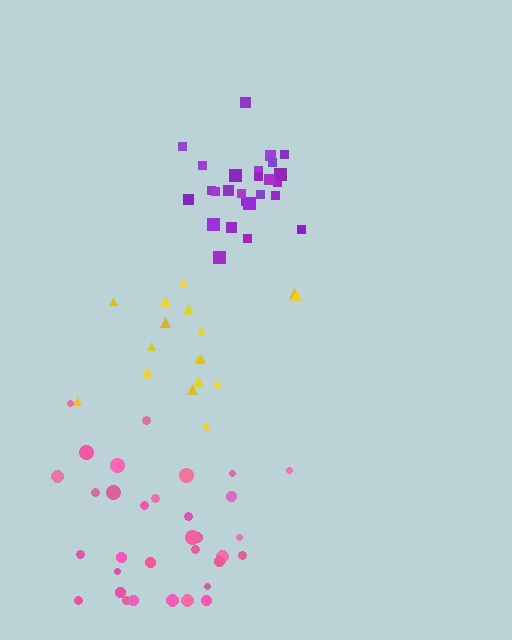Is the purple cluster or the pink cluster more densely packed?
Purple.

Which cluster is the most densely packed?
Purple.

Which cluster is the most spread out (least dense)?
Pink.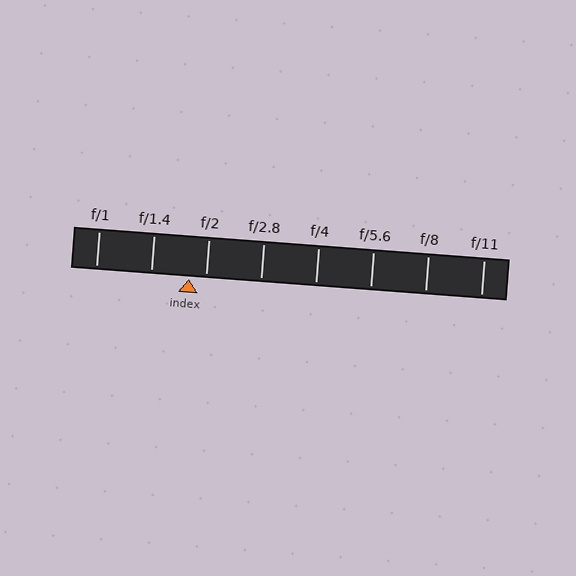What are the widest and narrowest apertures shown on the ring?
The widest aperture shown is f/1 and the narrowest is f/11.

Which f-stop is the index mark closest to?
The index mark is closest to f/2.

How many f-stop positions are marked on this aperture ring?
There are 8 f-stop positions marked.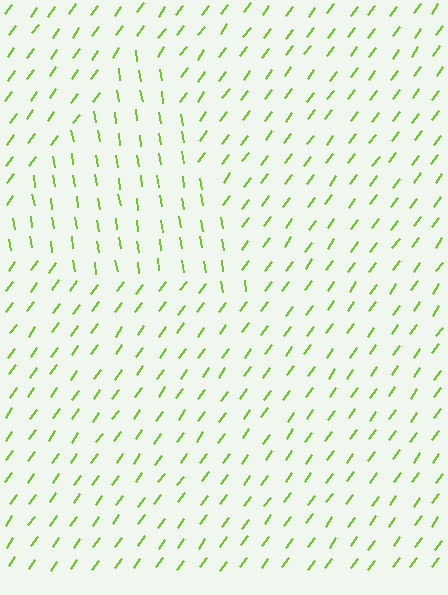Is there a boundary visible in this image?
Yes, there is a texture boundary formed by a change in line orientation.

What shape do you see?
I see a triangle.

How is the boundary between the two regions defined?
The boundary is defined purely by a change in line orientation (approximately 45 degrees difference). All lines are the same color and thickness.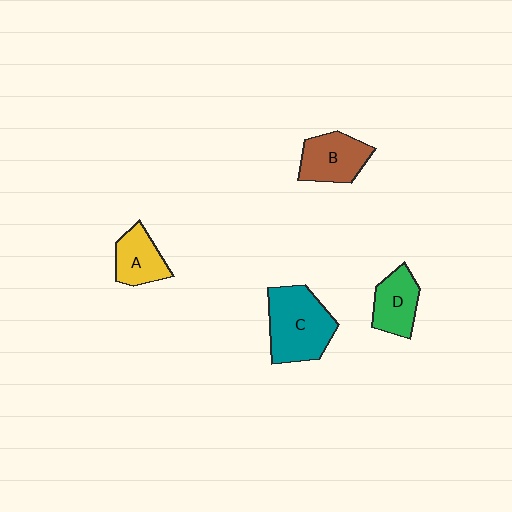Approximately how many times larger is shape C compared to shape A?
Approximately 1.8 times.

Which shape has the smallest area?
Shape A (yellow).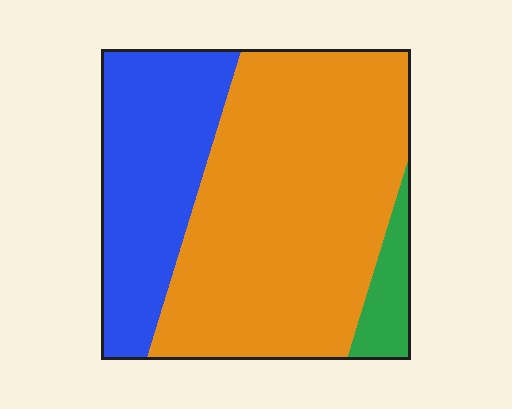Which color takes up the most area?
Orange, at roughly 65%.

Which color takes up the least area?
Green, at roughly 5%.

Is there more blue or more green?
Blue.